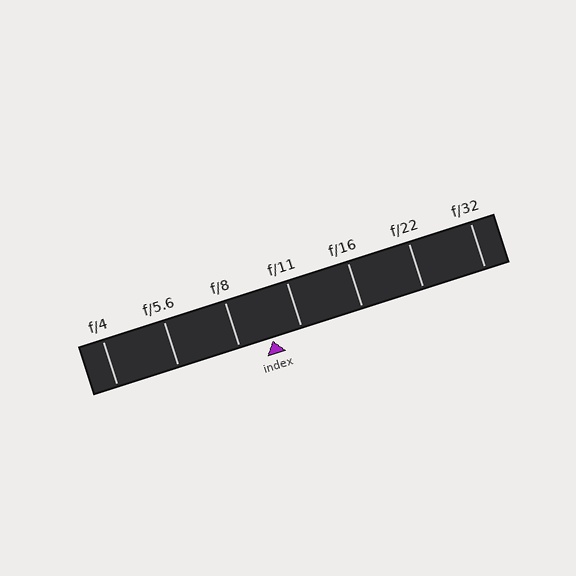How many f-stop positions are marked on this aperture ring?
There are 7 f-stop positions marked.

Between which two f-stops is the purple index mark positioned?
The index mark is between f/8 and f/11.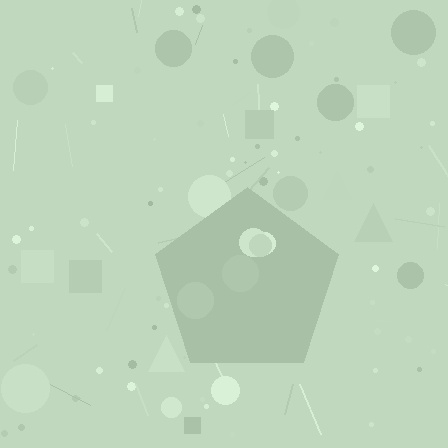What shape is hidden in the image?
A pentagon is hidden in the image.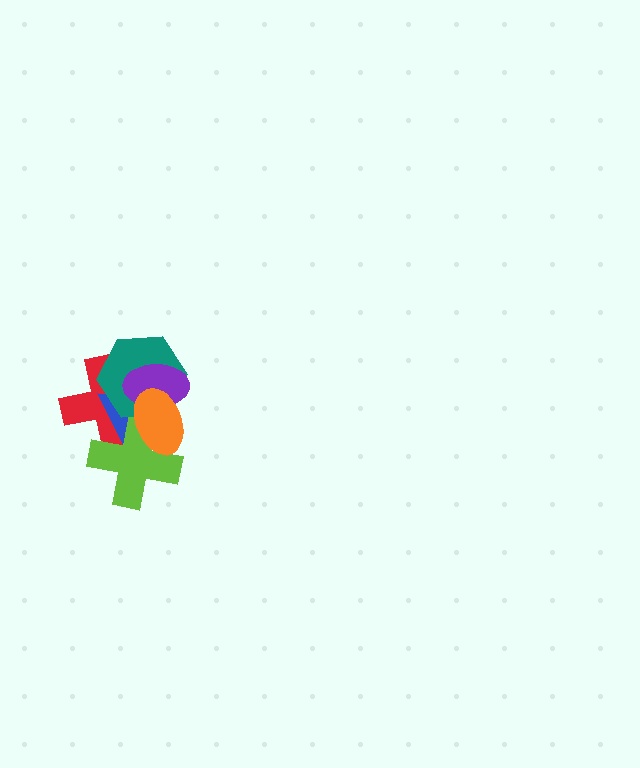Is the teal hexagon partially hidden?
Yes, it is partially covered by another shape.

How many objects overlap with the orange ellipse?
5 objects overlap with the orange ellipse.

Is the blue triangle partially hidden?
Yes, it is partially covered by another shape.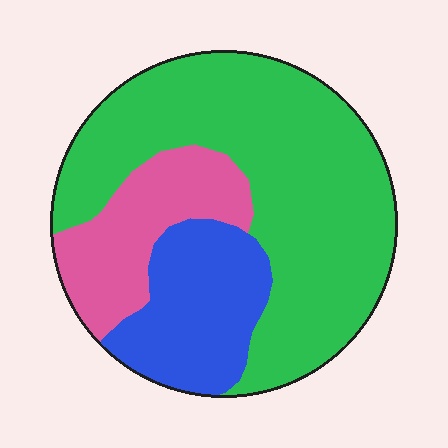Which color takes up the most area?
Green, at roughly 60%.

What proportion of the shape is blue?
Blue covers roughly 20% of the shape.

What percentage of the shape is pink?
Pink covers roughly 20% of the shape.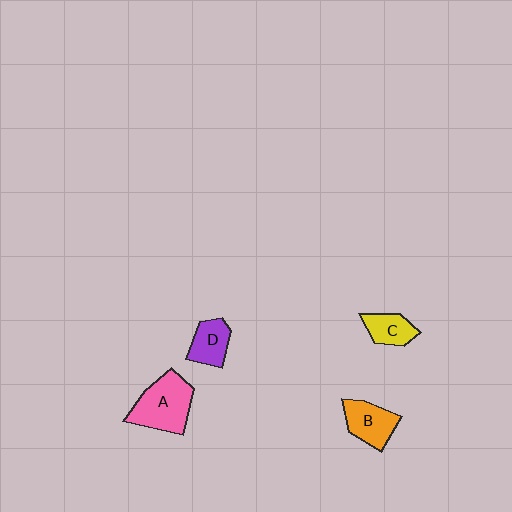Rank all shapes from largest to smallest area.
From largest to smallest: A (pink), B (orange), D (purple), C (yellow).